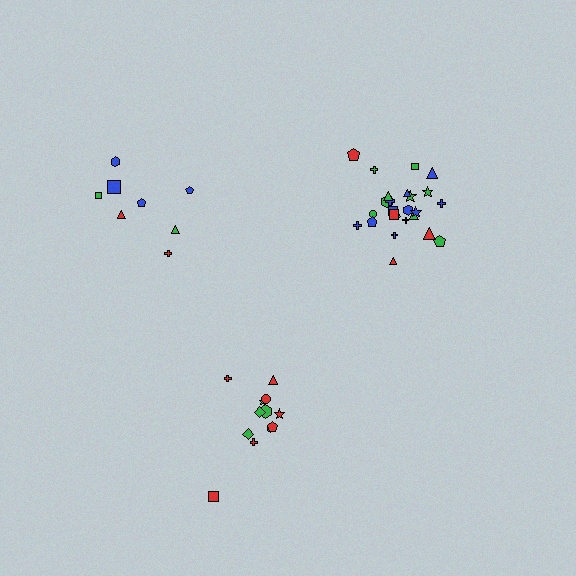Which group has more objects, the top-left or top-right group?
The top-right group.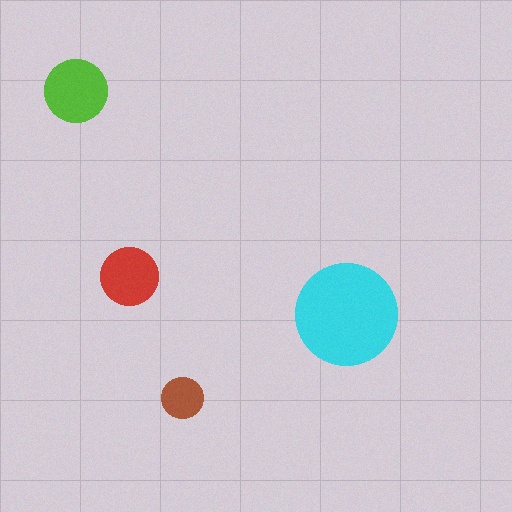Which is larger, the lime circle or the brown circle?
The lime one.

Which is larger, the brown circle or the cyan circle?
The cyan one.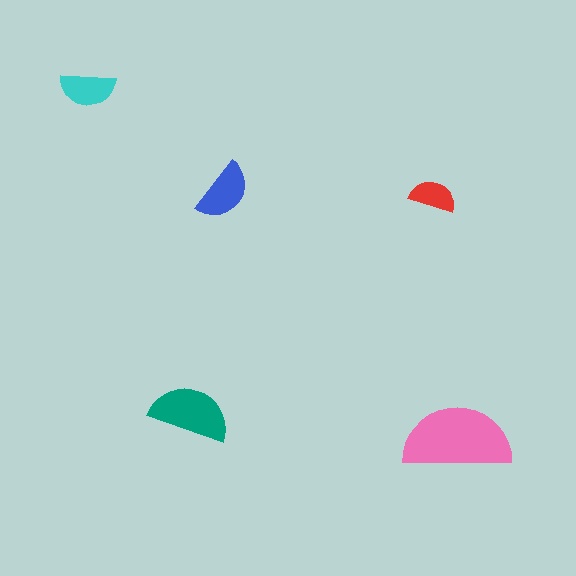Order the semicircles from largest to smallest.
the pink one, the teal one, the blue one, the cyan one, the red one.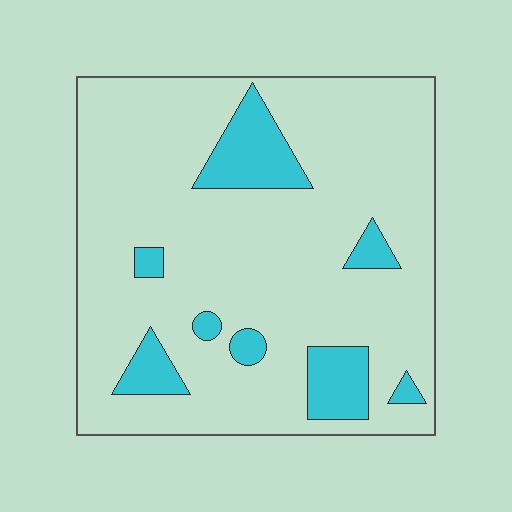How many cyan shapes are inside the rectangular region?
8.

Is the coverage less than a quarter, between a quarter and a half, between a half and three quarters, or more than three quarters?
Less than a quarter.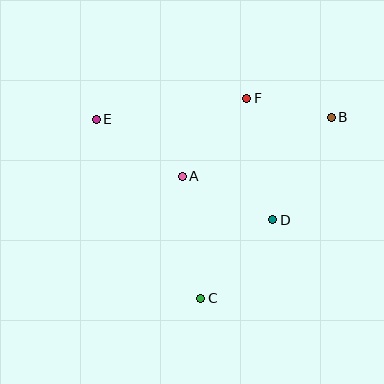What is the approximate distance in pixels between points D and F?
The distance between D and F is approximately 124 pixels.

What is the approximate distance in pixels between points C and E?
The distance between C and E is approximately 207 pixels.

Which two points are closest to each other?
Points B and F are closest to each other.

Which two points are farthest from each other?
Points B and E are farthest from each other.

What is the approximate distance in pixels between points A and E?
The distance between A and E is approximately 103 pixels.